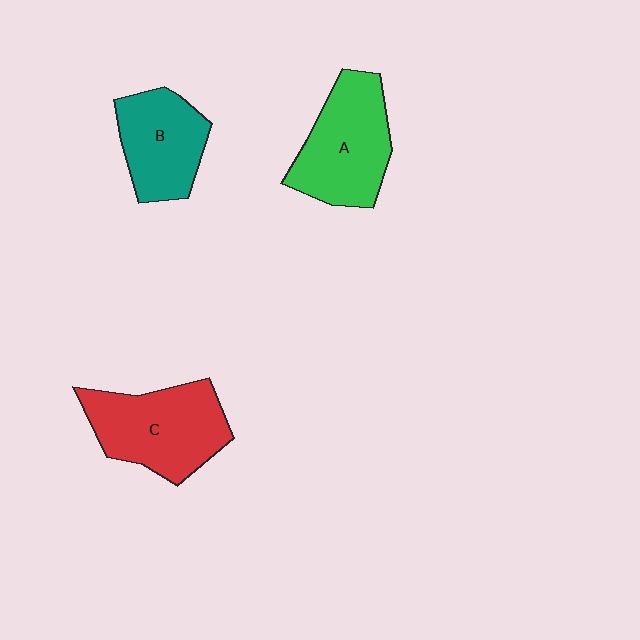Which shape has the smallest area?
Shape B (teal).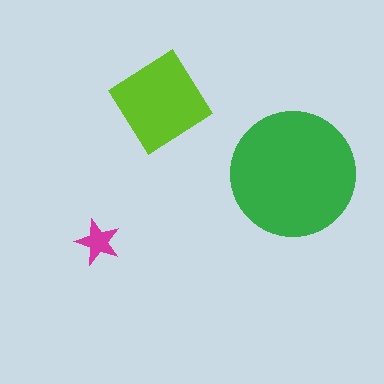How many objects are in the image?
There are 3 objects in the image.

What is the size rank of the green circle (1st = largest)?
1st.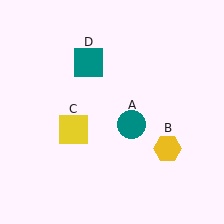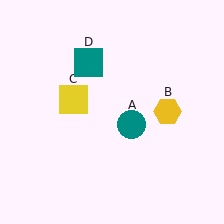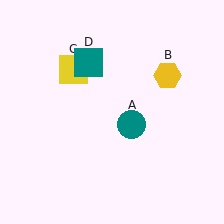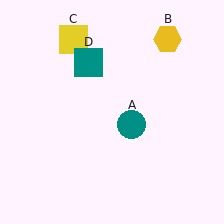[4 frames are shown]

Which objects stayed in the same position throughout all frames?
Teal circle (object A) and teal square (object D) remained stationary.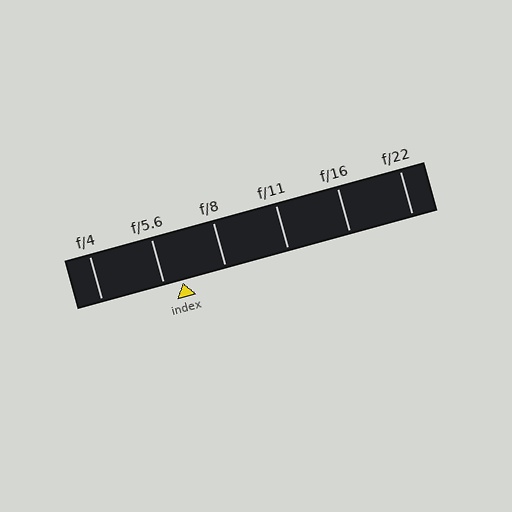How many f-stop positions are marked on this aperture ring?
There are 6 f-stop positions marked.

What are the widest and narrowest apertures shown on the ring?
The widest aperture shown is f/4 and the narrowest is f/22.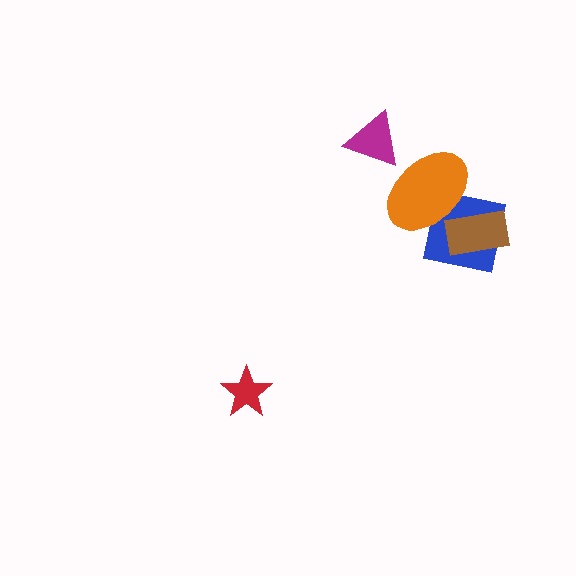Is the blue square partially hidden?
Yes, it is partially covered by another shape.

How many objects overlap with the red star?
0 objects overlap with the red star.